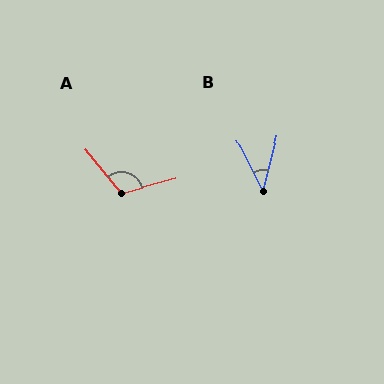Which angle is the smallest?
B, at approximately 41 degrees.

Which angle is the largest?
A, at approximately 115 degrees.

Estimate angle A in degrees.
Approximately 115 degrees.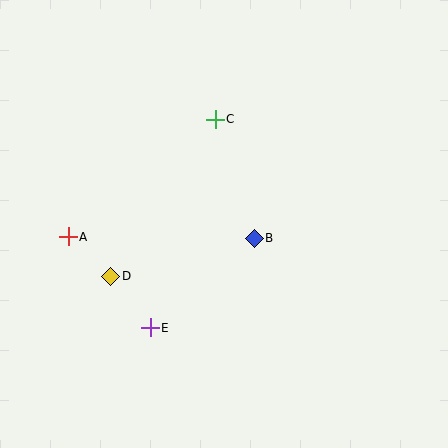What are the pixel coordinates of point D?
Point D is at (111, 276).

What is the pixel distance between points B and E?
The distance between B and E is 137 pixels.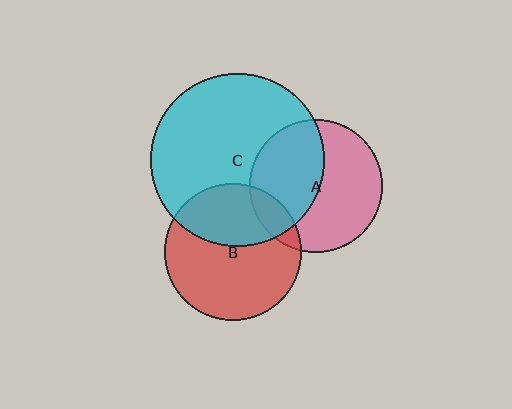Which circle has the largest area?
Circle C (cyan).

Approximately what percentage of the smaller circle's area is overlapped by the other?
Approximately 45%.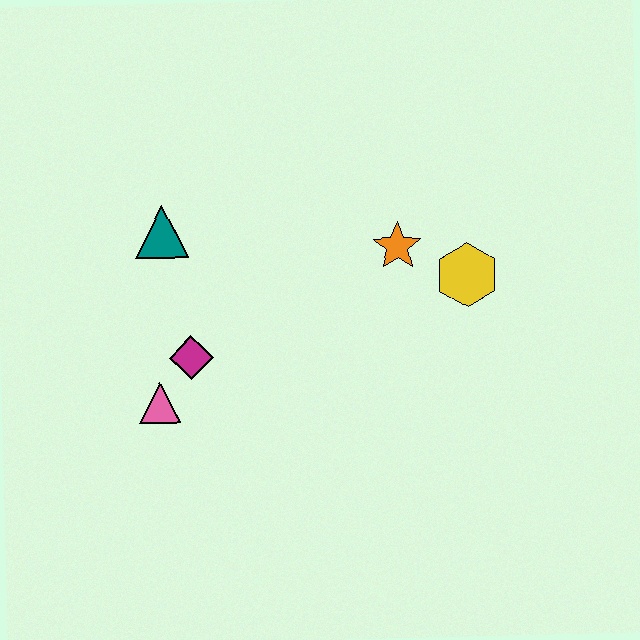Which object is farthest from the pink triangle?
The yellow hexagon is farthest from the pink triangle.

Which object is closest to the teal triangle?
The magenta diamond is closest to the teal triangle.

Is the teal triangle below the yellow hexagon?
No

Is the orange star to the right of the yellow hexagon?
No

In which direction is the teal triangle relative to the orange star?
The teal triangle is to the left of the orange star.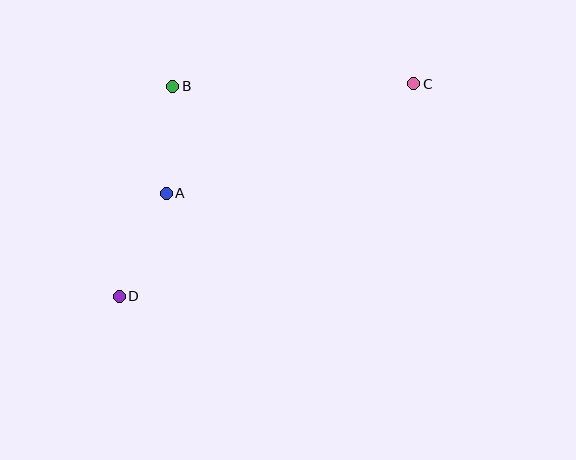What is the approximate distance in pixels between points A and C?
The distance between A and C is approximately 271 pixels.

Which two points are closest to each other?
Points A and B are closest to each other.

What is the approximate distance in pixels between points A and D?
The distance between A and D is approximately 113 pixels.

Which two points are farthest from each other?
Points C and D are farthest from each other.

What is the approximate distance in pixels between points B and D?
The distance between B and D is approximately 217 pixels.